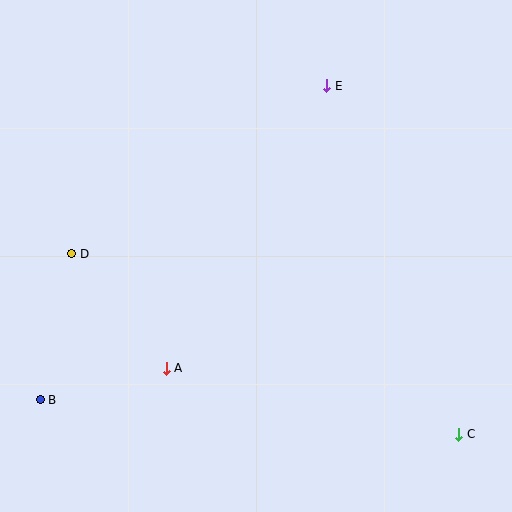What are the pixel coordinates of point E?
Point E is at (327, 86).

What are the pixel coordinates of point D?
Point D is at (72, 254).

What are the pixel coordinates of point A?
Point A is at (166, 368).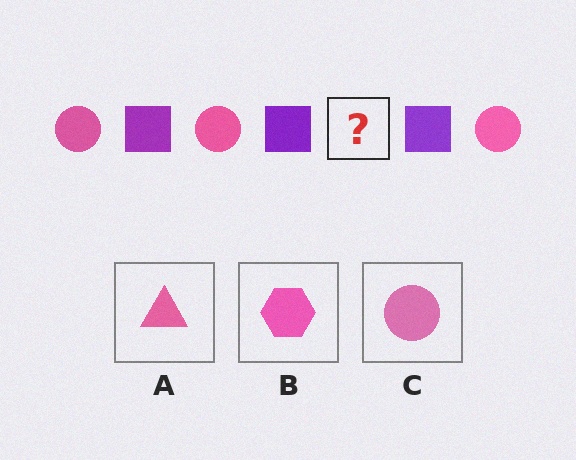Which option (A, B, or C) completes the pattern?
C.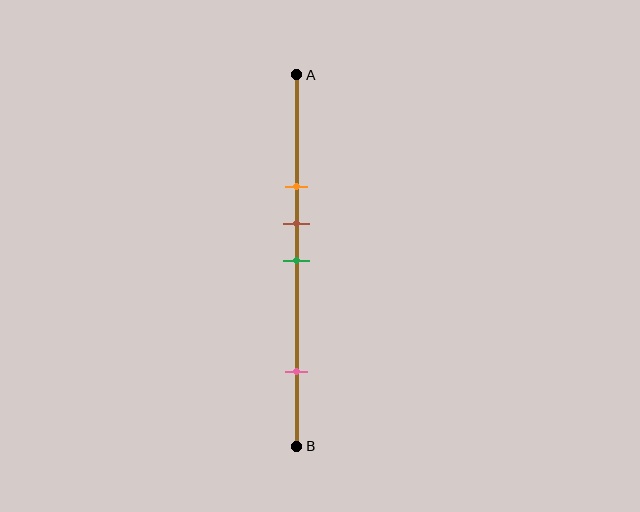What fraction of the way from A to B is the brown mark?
The brown mark is approximately 40% (0.4) of the way from A to B.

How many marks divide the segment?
There are 4 marks dividing the segment.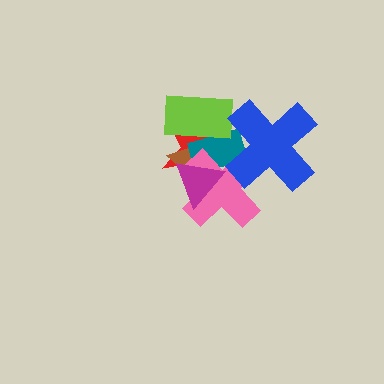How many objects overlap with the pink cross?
5 objects overlap with the pink cross.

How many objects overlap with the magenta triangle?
4 objects overlap with the magenta triangle.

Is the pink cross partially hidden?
Yes, it is partially covered by another shape.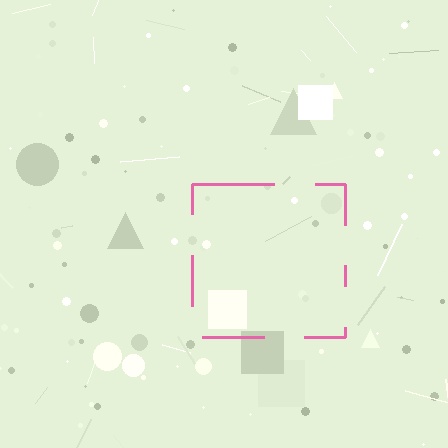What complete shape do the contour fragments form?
The contour fragments form a square.